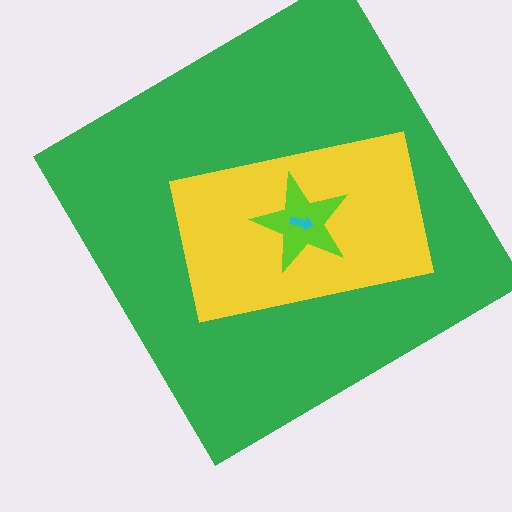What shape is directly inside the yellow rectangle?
The lime star.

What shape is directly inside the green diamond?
The yellow rectangle.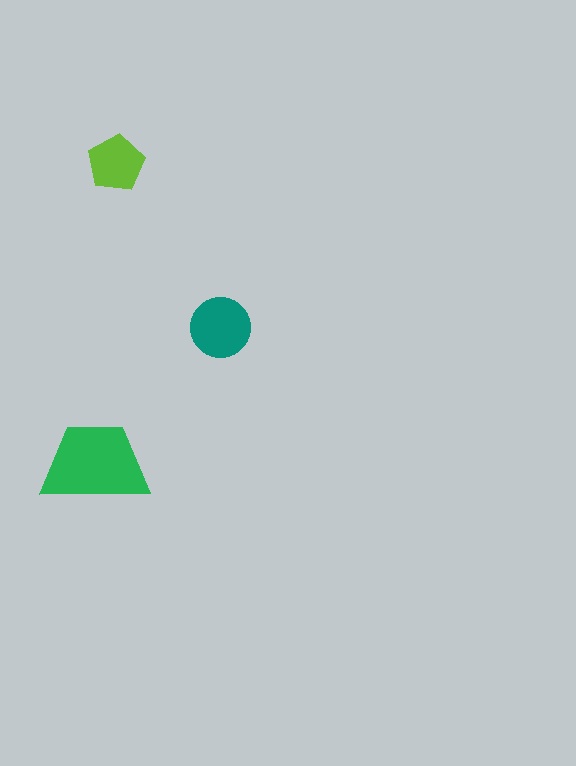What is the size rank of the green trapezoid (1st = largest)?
1st.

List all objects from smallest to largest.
The lime pentagon, the teal circle, the green trapezoid.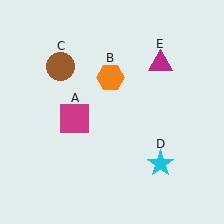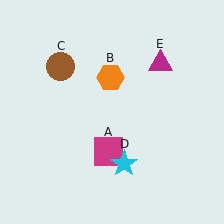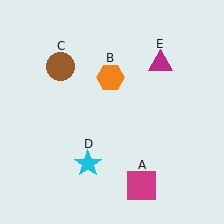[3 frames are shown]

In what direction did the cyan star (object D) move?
The cyan star (object D) moved left.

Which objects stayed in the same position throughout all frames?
Orange hexagon (object B) and brown circle (object C) and magenta triangle (object E) remained stationary.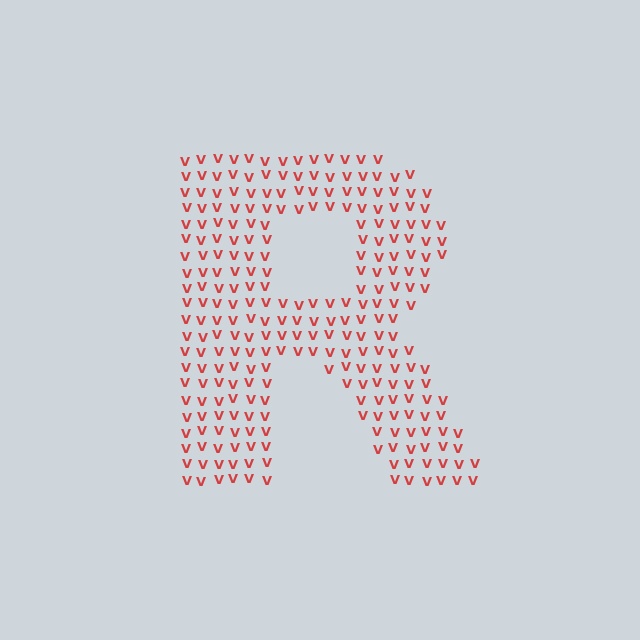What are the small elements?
The small elements are letter V's.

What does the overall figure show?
The overall figure shows the letter R.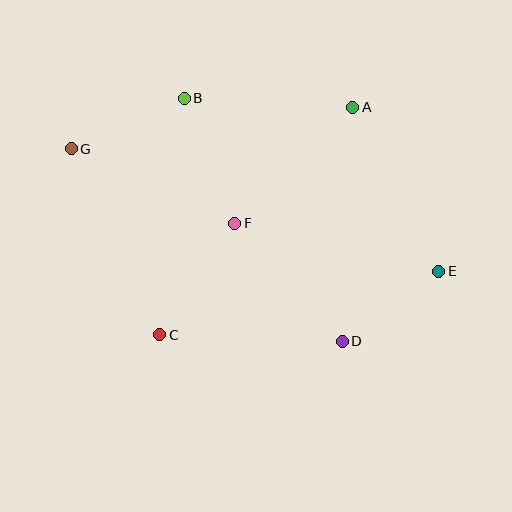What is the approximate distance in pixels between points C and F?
The distance between C and F is approximately 134 pixels.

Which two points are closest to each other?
Points D and E are closest to each other.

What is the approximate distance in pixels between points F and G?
The distance between F and G is approximately 180 pixels.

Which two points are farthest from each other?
Points E and G are farthest from each other.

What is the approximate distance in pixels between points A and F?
The distance between A and F is approximately 165 pixels.